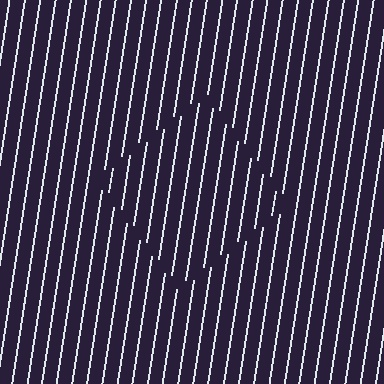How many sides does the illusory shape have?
4 sides — the line-ends trace a square.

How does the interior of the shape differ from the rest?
The interior of the shape contains the same grating, shifted by half a period — the contour is defined by the phase discontinuity where line-ends from the inner and outer gratings abut.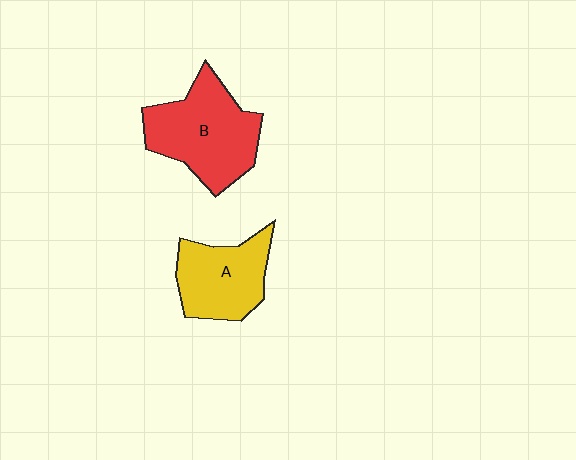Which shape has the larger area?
Shape B (red).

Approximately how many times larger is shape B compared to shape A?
Approximately 1.3 times.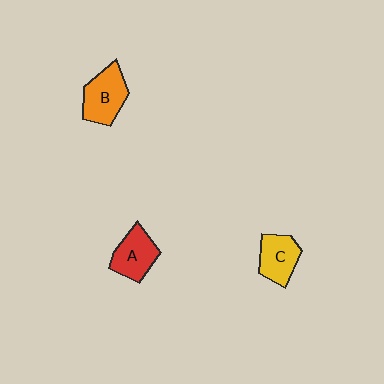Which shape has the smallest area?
Shape C (yellow).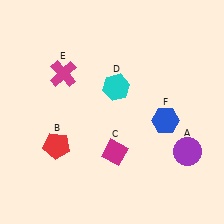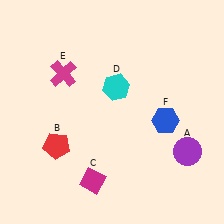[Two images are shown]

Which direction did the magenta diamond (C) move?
The magenta diamond (C) moved down.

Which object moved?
The magenta diamond (C) moved down.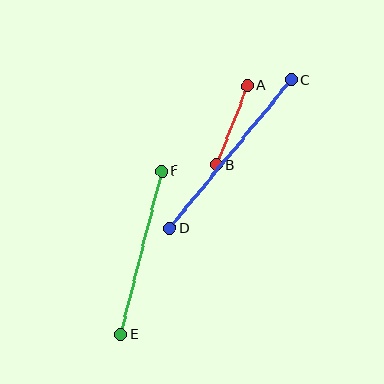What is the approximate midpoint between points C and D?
The midpoint is at approximately (230, 154) pixels.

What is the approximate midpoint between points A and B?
The midpoint is at approximately (232, 126) pixels.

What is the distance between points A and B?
The distance is approximately 85 pixels.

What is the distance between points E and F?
The distance is approximately 168 pixels.